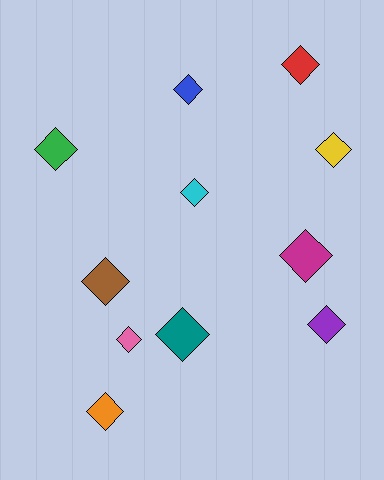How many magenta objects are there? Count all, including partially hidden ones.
There is 1 magenta object.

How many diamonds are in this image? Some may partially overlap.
There are 11 diamonds.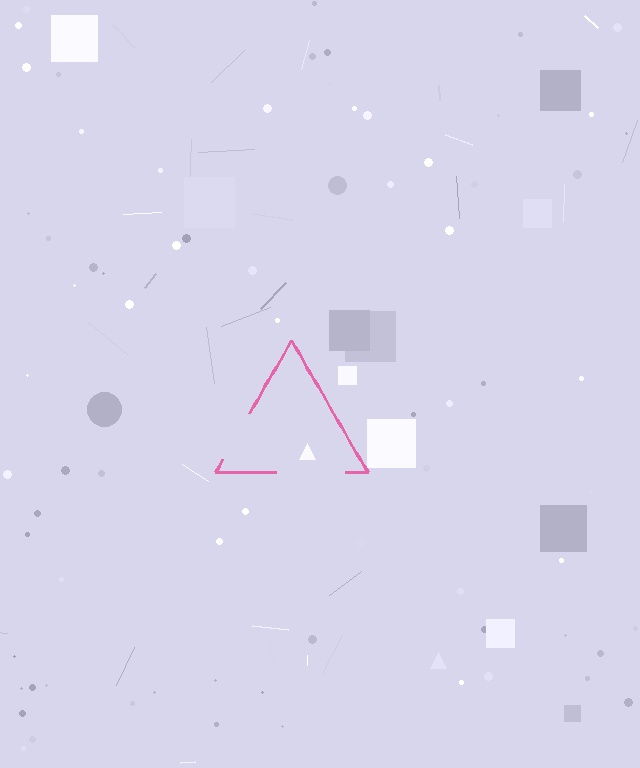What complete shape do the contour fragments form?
The contour fragments form a triangle.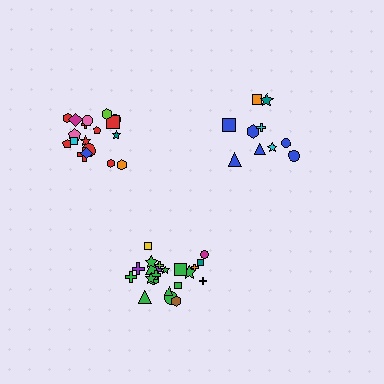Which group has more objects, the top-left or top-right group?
The top-left group.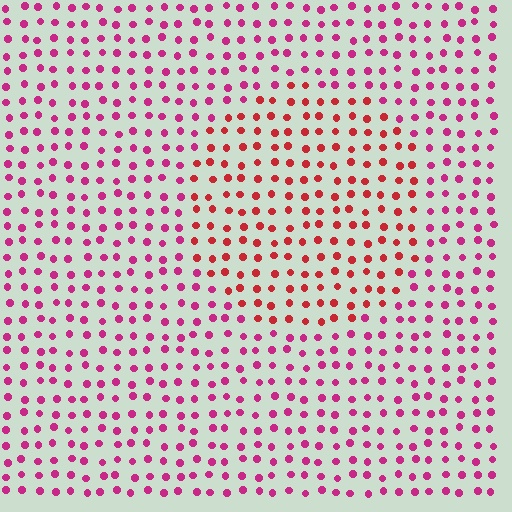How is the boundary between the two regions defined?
The boundary is defined purely by a slight shift in hue (about 31 degrees). Spacing, size, and orientation are identical on both sides.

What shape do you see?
I see a circle.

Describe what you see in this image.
The image is filled with small magenta elements in a uniform arrangement. A circle-shaped region is visible where the elements are tinted to a slightly different hue, forming a subtle color boundary.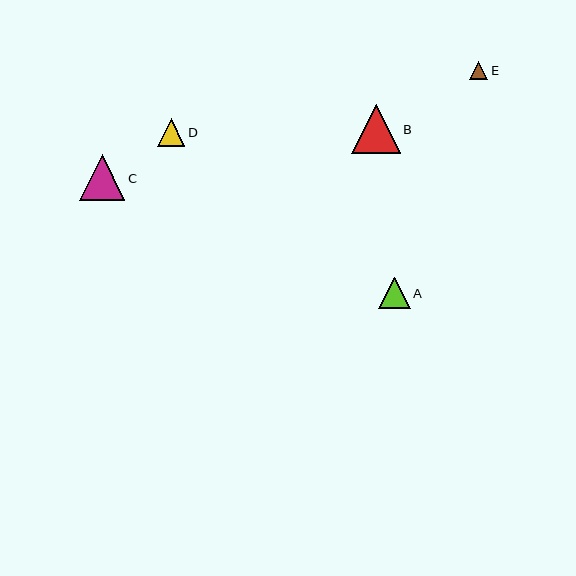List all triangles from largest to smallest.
From largest to smallest: B, C, A, D, E.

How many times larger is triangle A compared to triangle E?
Triangle A is approximately 1.8 times the size of triangle E.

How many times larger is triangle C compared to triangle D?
Triangle C is approximately 1.6 times the size of triangle D.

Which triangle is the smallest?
Triangle E is the smallest with a size of approximately 18 pixels.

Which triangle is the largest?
Triangle B is the largest with a size of approximately 48 pixels.